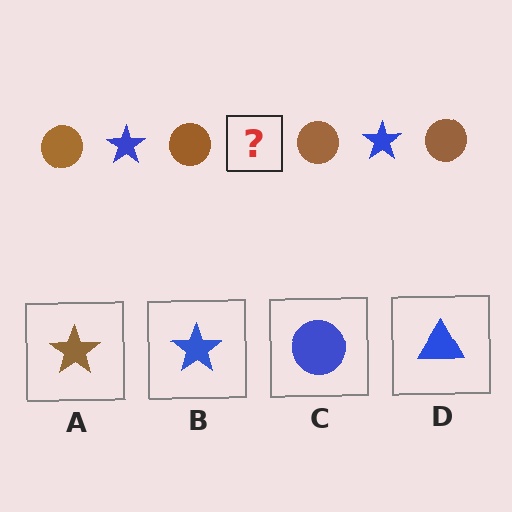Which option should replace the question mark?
Option B.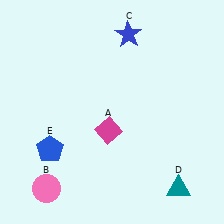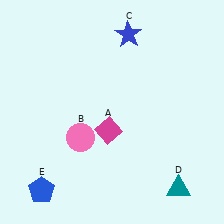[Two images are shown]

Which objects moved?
The objects that moved are: the pink circle (B), the blue pentagon (E).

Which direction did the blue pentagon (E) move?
The blue pentagon (E) moved down.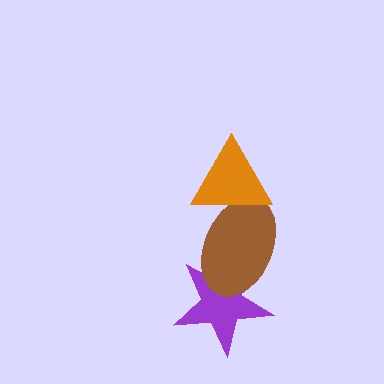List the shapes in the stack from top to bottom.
From top to bottom: the orange triangle, the brown ellipse, the purple star.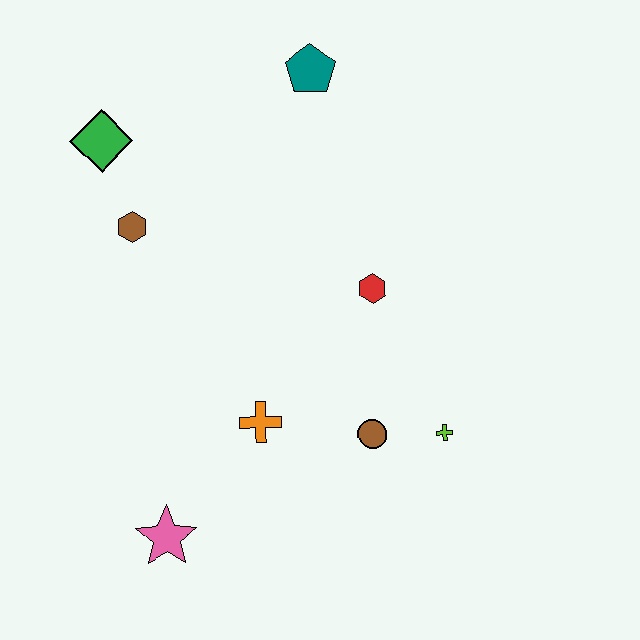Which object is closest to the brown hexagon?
The green diamond is closest to the brown hexagon.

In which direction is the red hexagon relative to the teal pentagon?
The red hexagon is below the teal pentagon.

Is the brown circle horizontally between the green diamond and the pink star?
No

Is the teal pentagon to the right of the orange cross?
Yes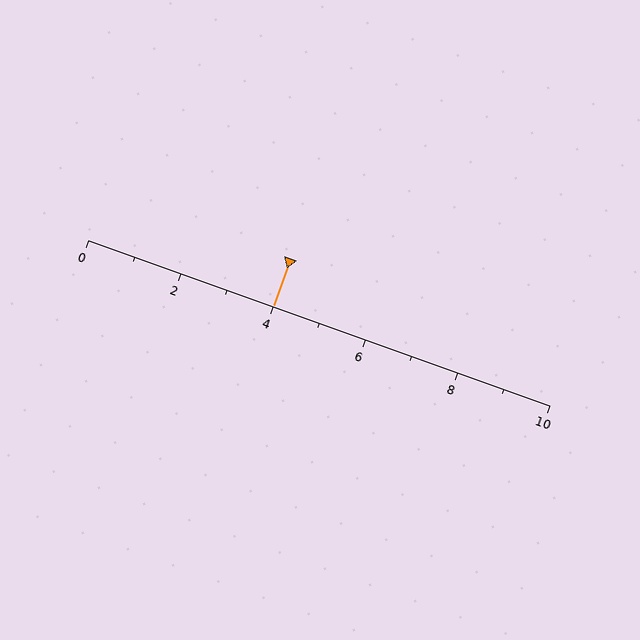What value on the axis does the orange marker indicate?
The marker indicates approximately 4.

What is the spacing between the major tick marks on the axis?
The major ticks are spaced 2 apart.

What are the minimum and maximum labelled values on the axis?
The axis runs from 0 to 10.